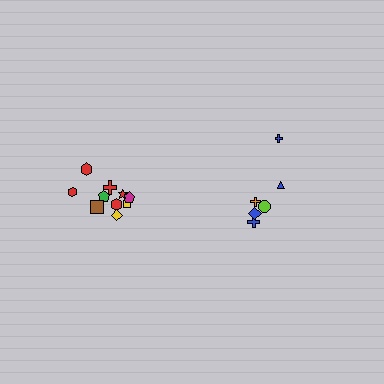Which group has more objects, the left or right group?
The left group.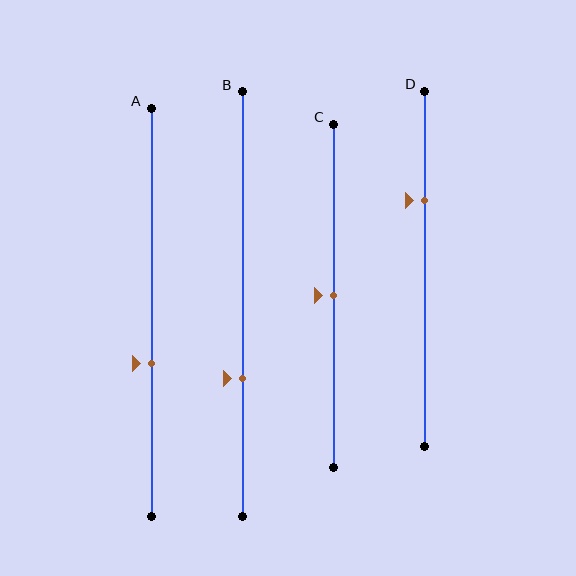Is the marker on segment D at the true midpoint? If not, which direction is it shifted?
No, the marker on segment D is shifted upward by about 19% of the segment length.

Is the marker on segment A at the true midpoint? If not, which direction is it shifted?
No, the marker on segment A is shifted downward by about 12% of the segment length.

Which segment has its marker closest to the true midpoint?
Segment C has its marker closest to the true midpoint.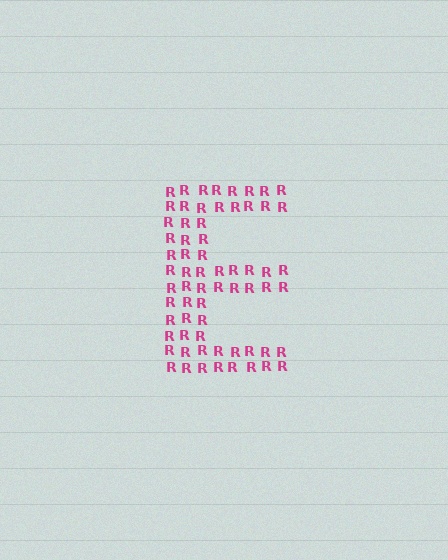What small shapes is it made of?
It is made of small letter R's.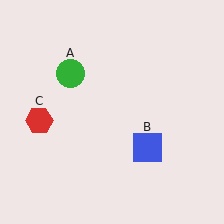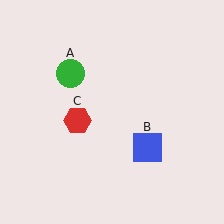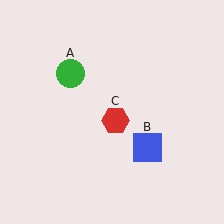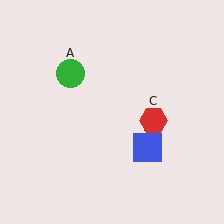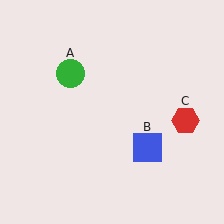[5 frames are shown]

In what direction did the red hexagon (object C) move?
The red hexagon (object C) moved right.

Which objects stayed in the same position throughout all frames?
Green circle (object A) and blue square (object B) remained stationary.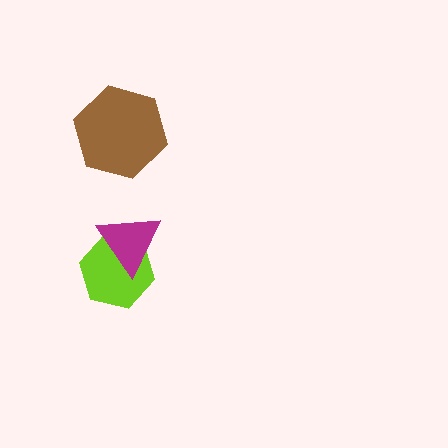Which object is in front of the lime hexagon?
The magenta triangle is in front of the lime hexagon.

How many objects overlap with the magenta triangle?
1 object overlaps with the magenta triangle.